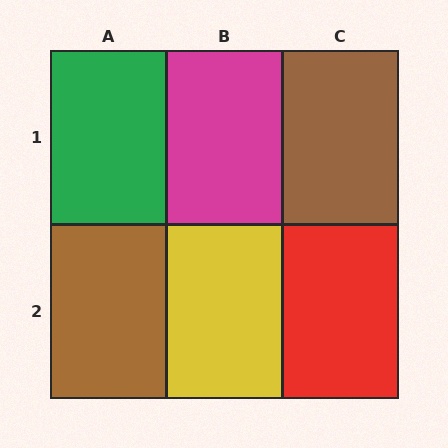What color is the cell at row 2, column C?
Red.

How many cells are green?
1 cell is green.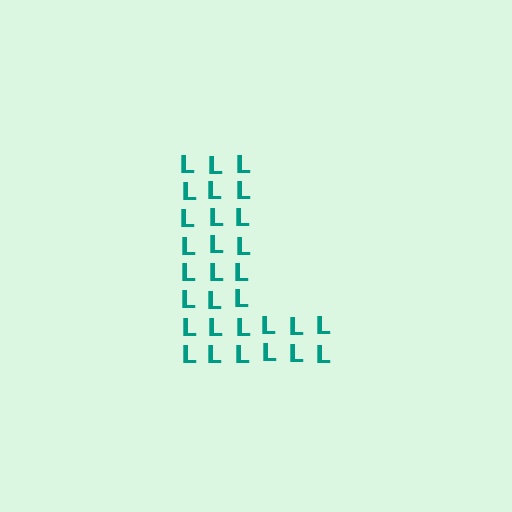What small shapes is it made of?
It is made of small letter L's.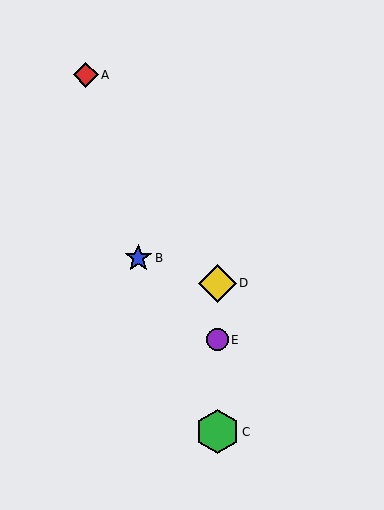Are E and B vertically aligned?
No, E is at x≈217 and B is at x≈138.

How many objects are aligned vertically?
3 objects (C, D, E) are aligned vertically.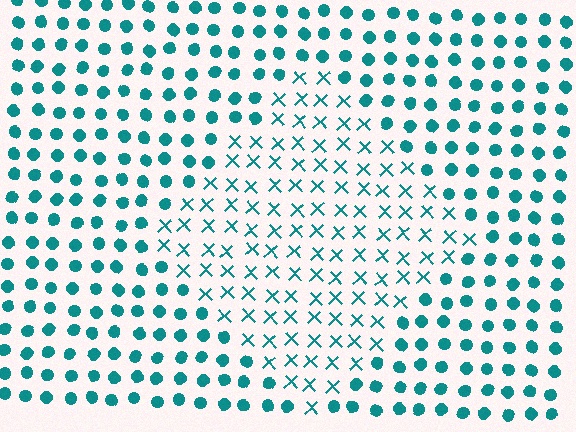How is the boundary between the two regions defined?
The boundary is defined by a change in element shape: X marks inside vs. circles outside. All elements share the same color and spacing.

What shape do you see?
I see a diamond.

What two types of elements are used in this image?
The image uses X marks inside the diamond region and circles outside it.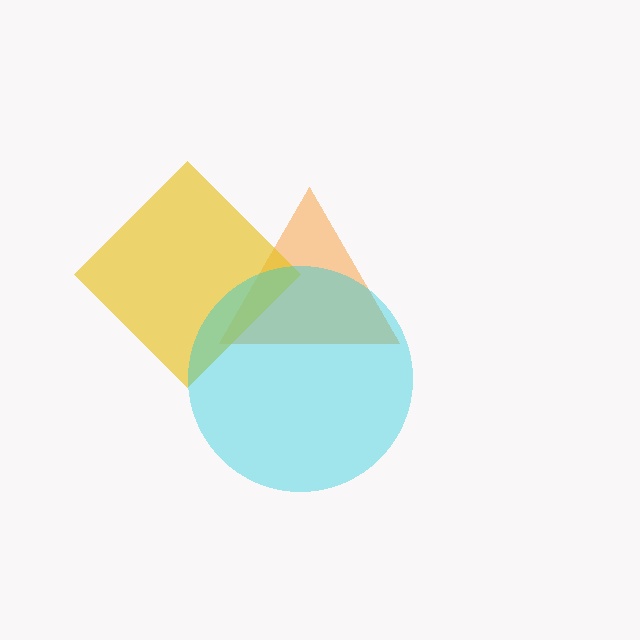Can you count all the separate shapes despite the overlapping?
Yes, there are 3 separate shapes.